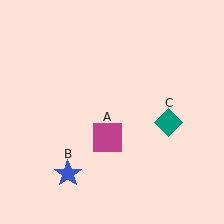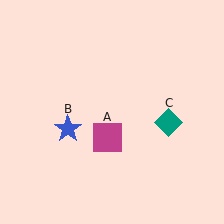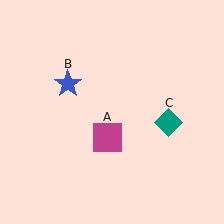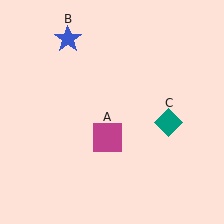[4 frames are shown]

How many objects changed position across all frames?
1 object changed position: blue star (object B).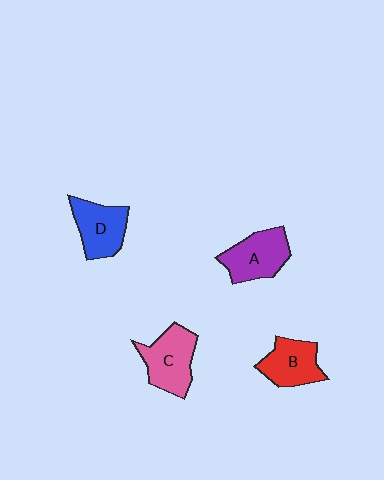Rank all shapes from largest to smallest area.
From largest to smallest: C (pink), A (purple), D (blue), B (red).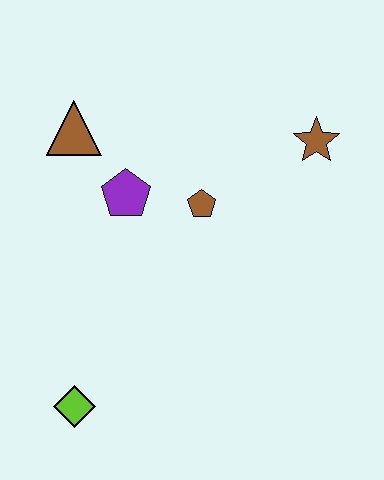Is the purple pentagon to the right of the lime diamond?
Yes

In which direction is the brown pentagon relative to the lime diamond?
The brown pentagon is above the lime diamond.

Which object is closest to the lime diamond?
The purple pentagon is closest to the lime diamond.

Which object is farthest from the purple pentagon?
The lime diamond is farthest from the purple pentagon.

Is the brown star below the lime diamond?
No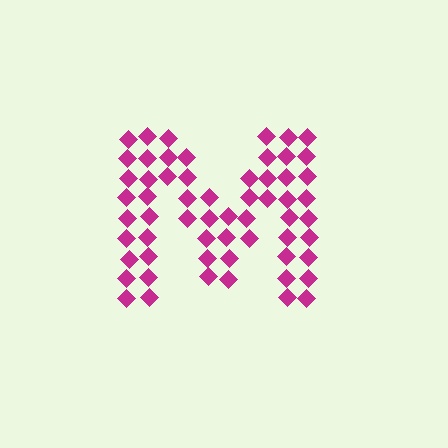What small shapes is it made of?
It is made of small diamonds.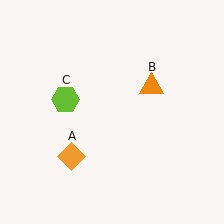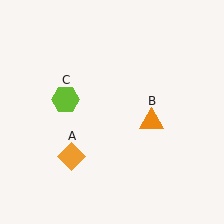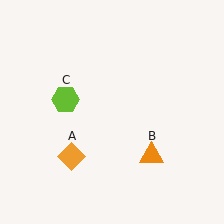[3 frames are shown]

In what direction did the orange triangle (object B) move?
The orange triangle (object B) moved down.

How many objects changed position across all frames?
1 object changed position: orange triangle (object B).